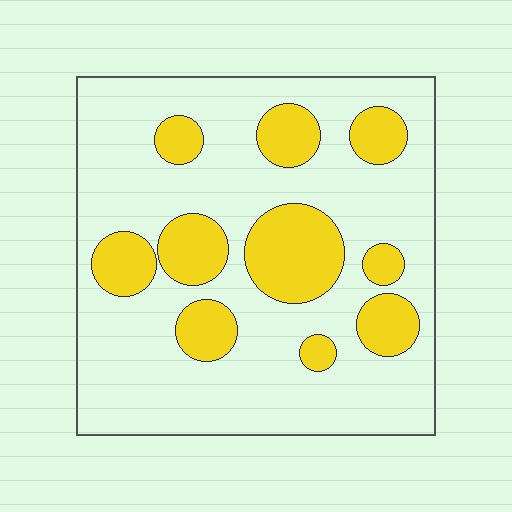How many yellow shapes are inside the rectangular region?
10.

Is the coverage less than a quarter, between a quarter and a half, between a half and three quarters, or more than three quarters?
Between a quarter and a half.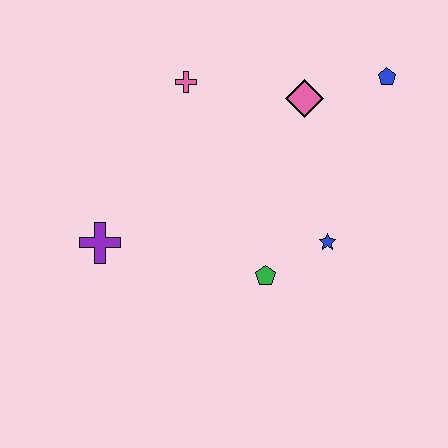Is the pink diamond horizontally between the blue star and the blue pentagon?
No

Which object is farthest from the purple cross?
The blue pentagon is farthest from the purple cross.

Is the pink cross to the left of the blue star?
Yes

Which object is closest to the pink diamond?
The blue pentagon is closest to the pink diamond.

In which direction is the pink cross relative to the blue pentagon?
The pink cross is to the left of the blue pentagon.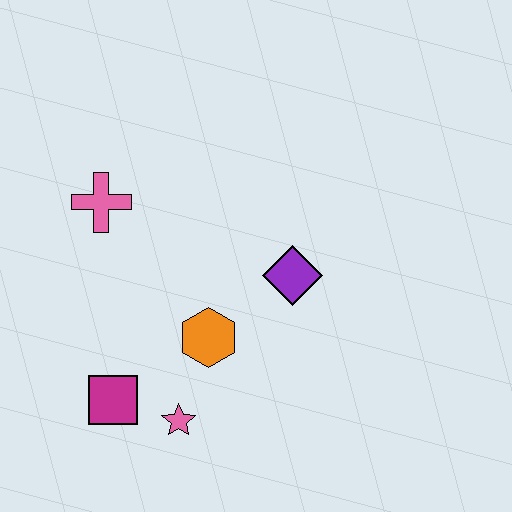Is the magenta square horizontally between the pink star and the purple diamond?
No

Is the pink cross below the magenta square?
No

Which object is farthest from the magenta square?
The purple diamond is farthest from the magenta square.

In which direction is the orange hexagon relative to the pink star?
The orange hexagon is above the pink star.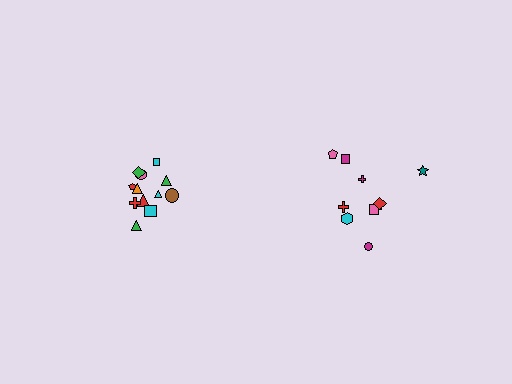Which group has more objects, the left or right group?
The left group.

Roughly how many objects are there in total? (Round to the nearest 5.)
Roughly 20 objects in total.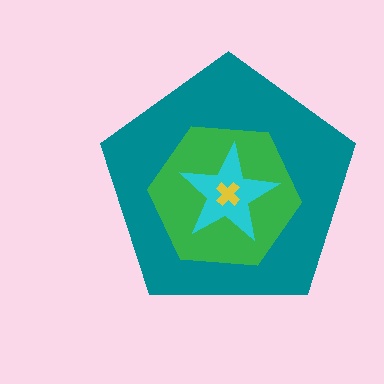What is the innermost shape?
The yellow cross.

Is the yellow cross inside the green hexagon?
Yes.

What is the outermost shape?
The teal pentagon.